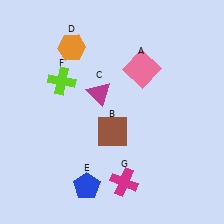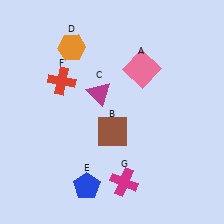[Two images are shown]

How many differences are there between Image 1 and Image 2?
There is 1 difference between the two images.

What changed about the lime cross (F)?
In Image 1, F is lime. In Image 2, it changed to red.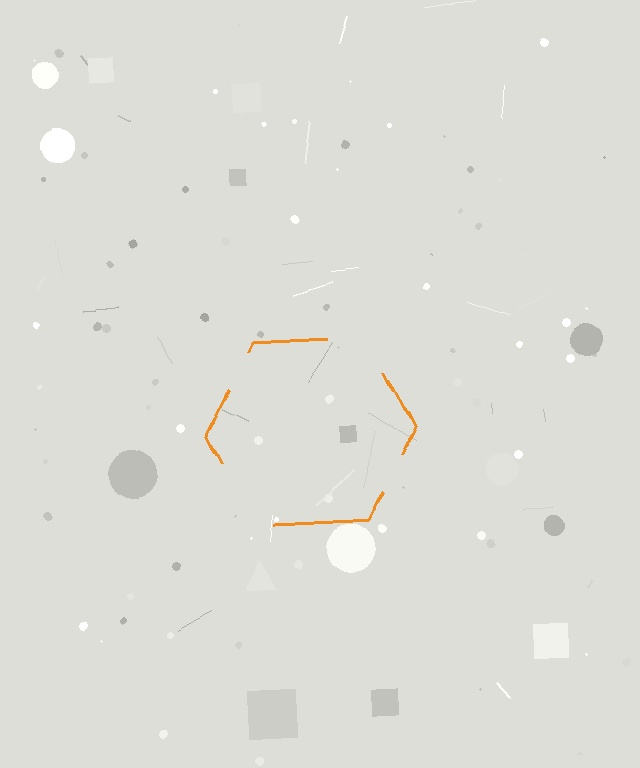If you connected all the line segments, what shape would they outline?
They would outline a hexagon.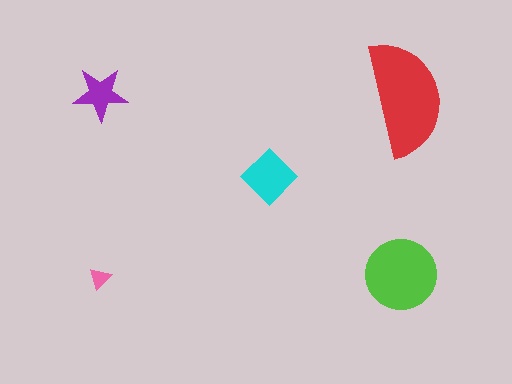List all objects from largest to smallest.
The red semicircle, the lime circle, the cyan diamond, the purple star, the pink triangle.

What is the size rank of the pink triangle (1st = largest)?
5th.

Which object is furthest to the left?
The pink triangle is leftmost.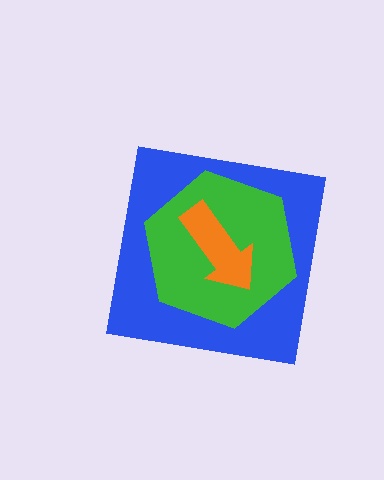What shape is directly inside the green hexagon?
The orange arrow.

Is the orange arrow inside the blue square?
Yes.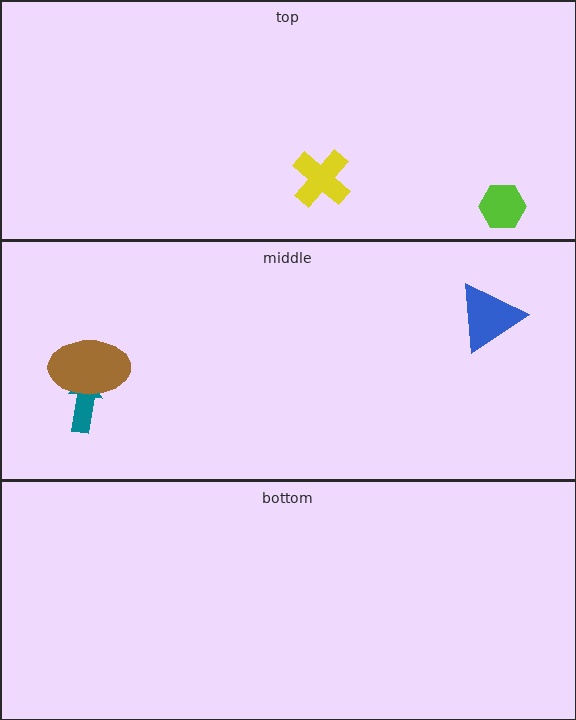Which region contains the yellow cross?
The top region.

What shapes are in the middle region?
The blue triangle, the teal arrow, the brown ellipse.